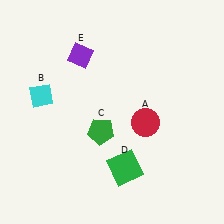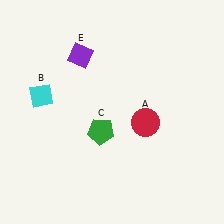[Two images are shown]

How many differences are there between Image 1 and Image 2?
There is 1 difference between the two images.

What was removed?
The green square (D) was removed in Image 2.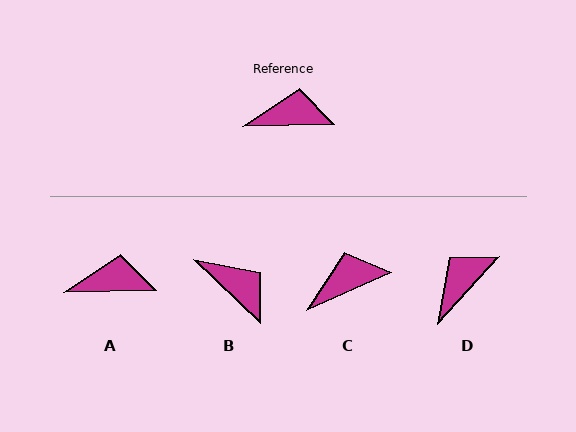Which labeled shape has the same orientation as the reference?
A.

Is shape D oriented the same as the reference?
No, it is off by about 47 degrees.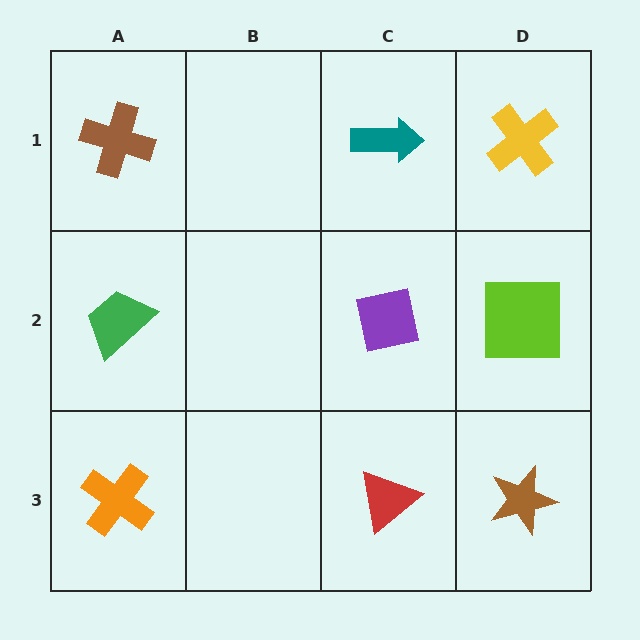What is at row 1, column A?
A brown cross.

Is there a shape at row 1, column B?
No, that cell is empty.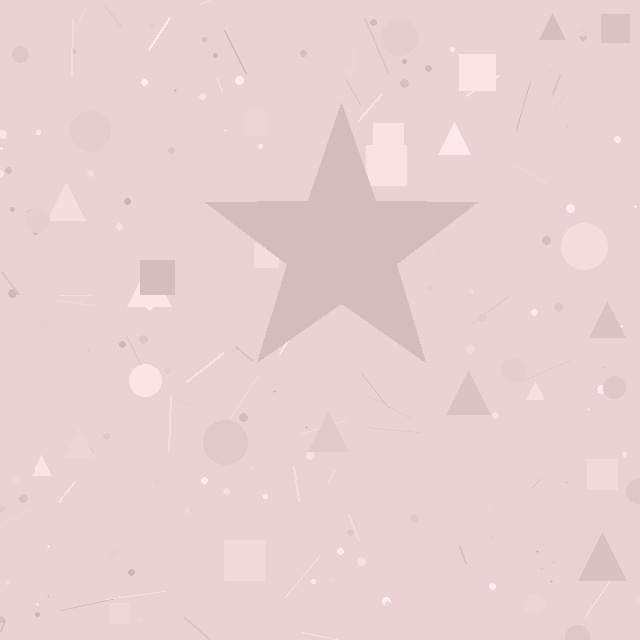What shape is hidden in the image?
A star is hidden in the image.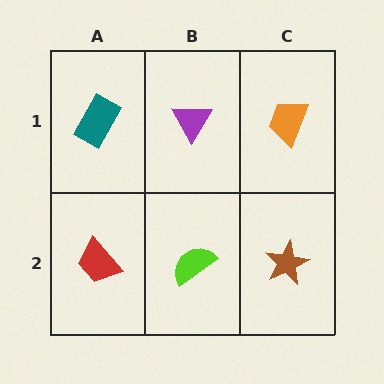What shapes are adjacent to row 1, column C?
A brown star (row 2, column C), a purple triangle (row 1, column B).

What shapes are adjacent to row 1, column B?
A lime semicircle (row 2, column B), a teal rectangle (row 1, column A), an orange trapezoid (row 1, column C).